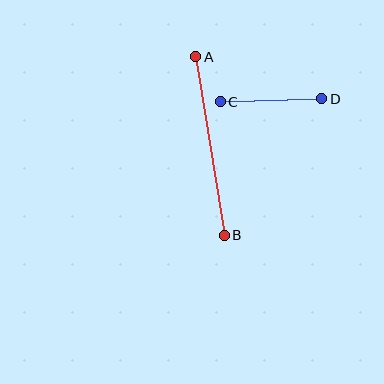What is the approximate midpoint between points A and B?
The midpoint is at approximately (210, 146) pixels.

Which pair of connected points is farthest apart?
Points A and B are farthest apart.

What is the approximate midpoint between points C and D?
The midpoint is at approximately (271, 100) pixels.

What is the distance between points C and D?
The distance is approximately 101 pixels.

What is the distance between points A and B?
The distance is approximately 180 pixels.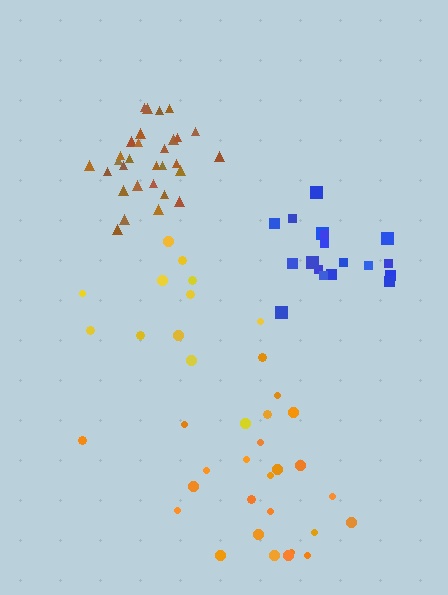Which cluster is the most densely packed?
Brown.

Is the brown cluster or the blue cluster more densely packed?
Brown.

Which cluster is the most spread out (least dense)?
Yellow.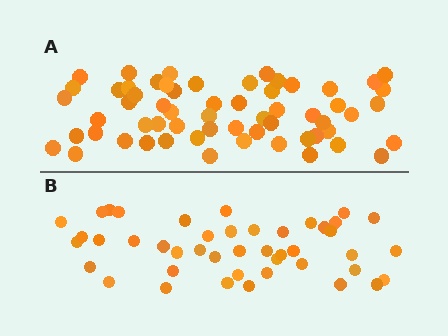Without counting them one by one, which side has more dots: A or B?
Region A (the top region) has more dots.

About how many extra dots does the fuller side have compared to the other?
Region A has approximately 15 more dots than region B.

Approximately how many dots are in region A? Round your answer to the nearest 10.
About 60 dots.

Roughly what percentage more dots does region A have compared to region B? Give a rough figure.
About 35% more.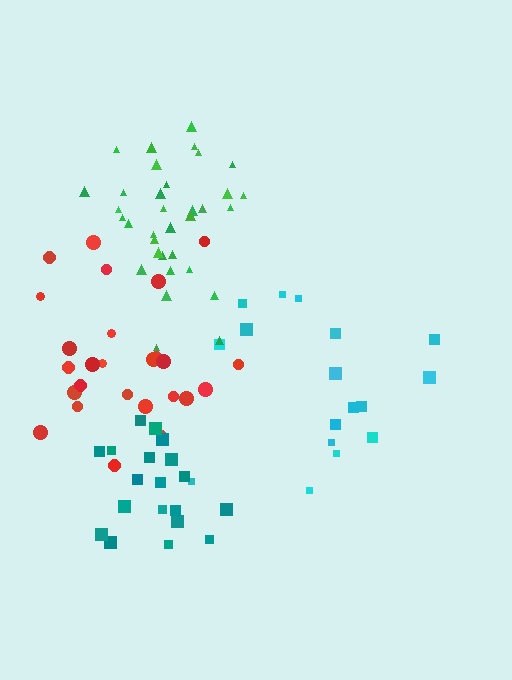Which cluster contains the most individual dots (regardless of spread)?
Green (35).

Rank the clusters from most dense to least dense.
teal, green, red, cyan.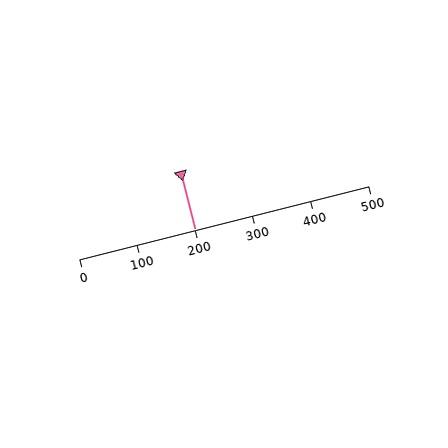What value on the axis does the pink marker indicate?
The marker indicates approximately 200.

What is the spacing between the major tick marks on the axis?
The major ticks are spaced 100 apart.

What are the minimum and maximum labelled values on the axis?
The axis runs from 0 to 500.